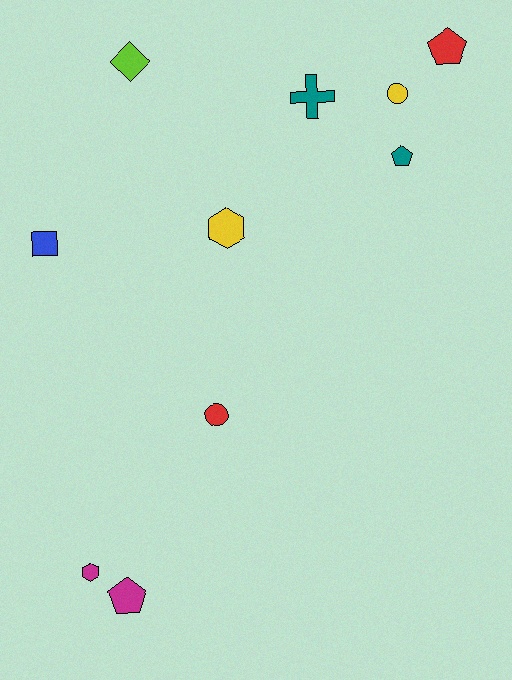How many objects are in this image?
There are 10 objects.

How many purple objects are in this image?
There are no purple objects.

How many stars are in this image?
There are no stars.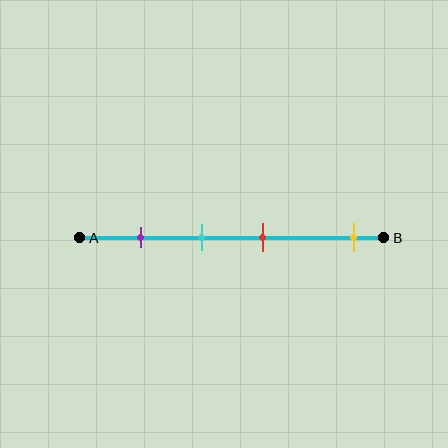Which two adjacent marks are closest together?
The cyan and red marks are the closest adjacent pair.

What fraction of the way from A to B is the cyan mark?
The cyan mark is approximately 40% (0.4) of the way from A to B.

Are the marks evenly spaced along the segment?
No, the marks are not evenly spaced.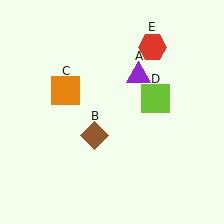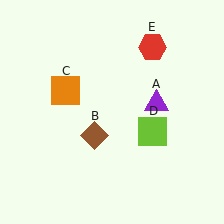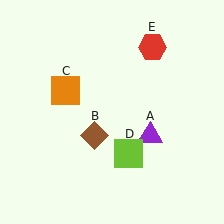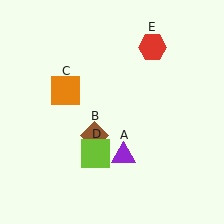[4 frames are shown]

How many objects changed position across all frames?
2 objects changed position: purple triangle (object A), lime square (object D).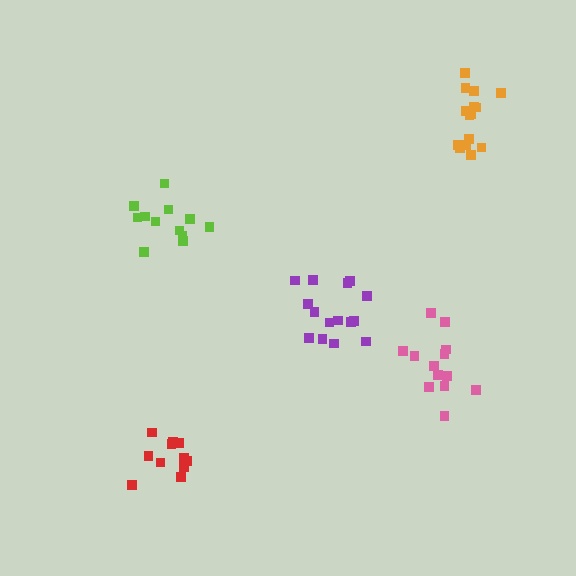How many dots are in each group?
Group 1: 13 dots, Group 2: 15 dots, Group 3: 12 dots, Group 4: 15 dots, Group 5: 11 dots (66 total).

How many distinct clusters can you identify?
There are 5 distinct clusters.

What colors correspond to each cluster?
The clusters are colored: pink, orange, lime, purple, red.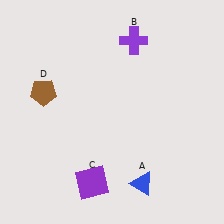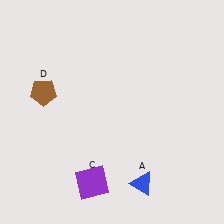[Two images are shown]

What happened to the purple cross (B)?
The purple cross (B) was removed in Image 2. It was in the top-right area of Image 1.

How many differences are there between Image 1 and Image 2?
There is 1 difference between the two images.